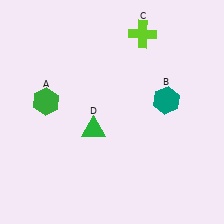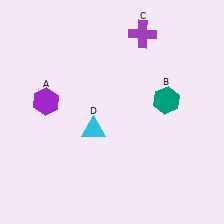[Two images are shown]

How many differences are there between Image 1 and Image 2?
There are 3 differences between the two images.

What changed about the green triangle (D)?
In Image 1, D is green. In Image 2, it changed to cyan.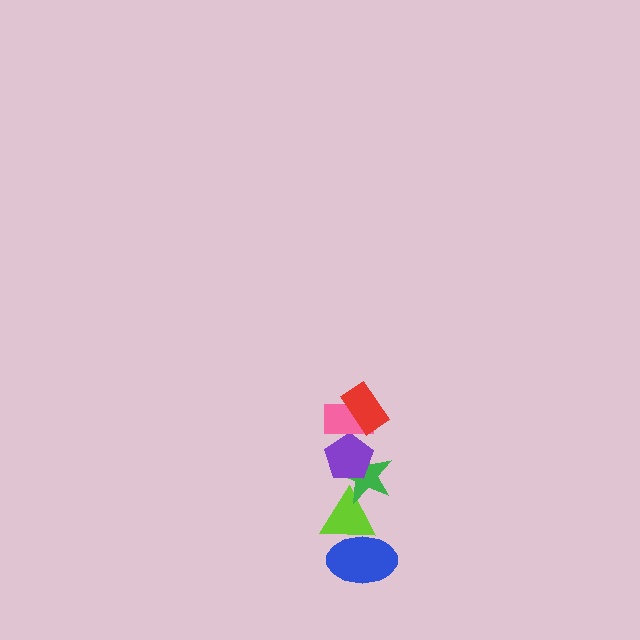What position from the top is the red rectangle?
The red rectangle is 1st from the top.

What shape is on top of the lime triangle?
The green star is on top of the lime triangle.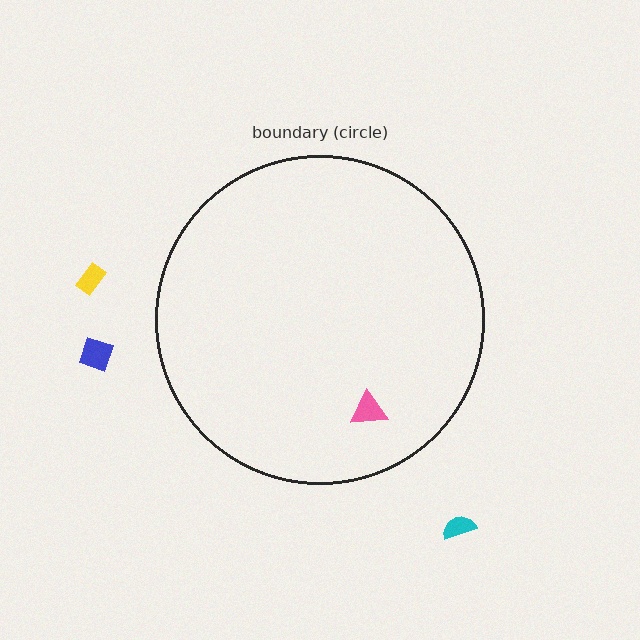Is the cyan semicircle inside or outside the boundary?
Outside.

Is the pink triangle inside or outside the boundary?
Inside.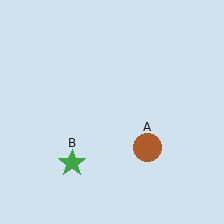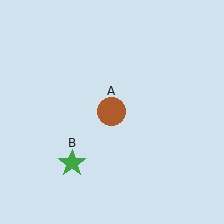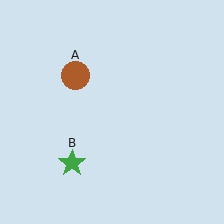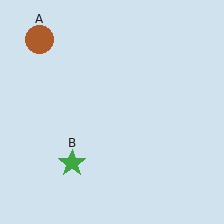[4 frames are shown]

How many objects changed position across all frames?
1 object changed position: brown circle (object A).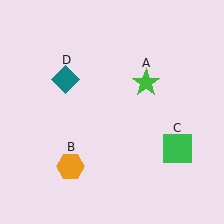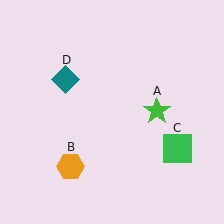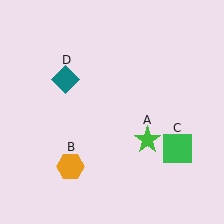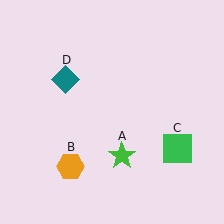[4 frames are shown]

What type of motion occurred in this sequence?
The green star (object A) rotated clockwise around the center of the scene.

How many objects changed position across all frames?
1 object changed position: green star (object A).